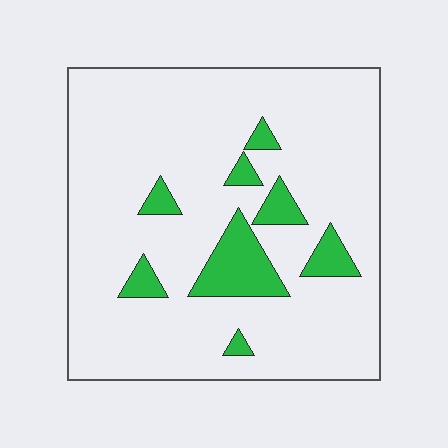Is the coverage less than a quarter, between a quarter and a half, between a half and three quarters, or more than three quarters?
Less than a quarter.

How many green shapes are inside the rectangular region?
8.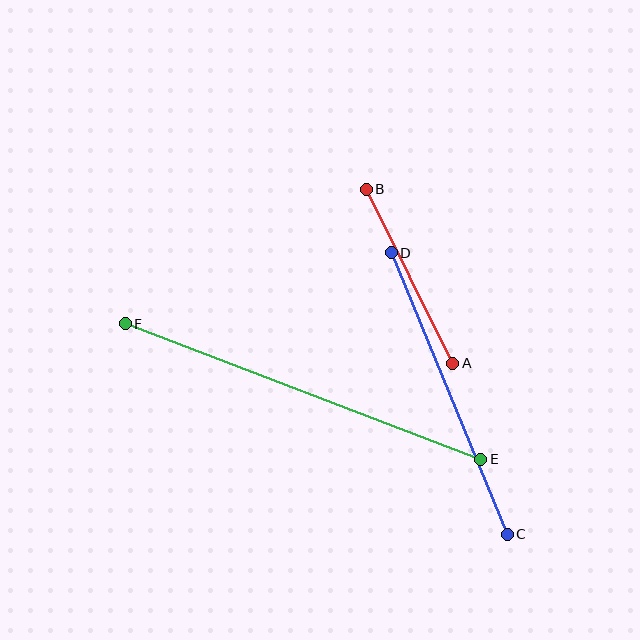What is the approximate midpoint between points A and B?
The midpoint is at approximately (409, 276) pixels.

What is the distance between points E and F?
The distance is approximately 381 pixels.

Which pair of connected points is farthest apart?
Points E and F are farthest apart.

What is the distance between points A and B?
The distance is approximately 194 pixels.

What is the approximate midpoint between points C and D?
The midpoint is at approximately (449, 394) pixels.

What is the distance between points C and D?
The distance is approximately 305 pixels.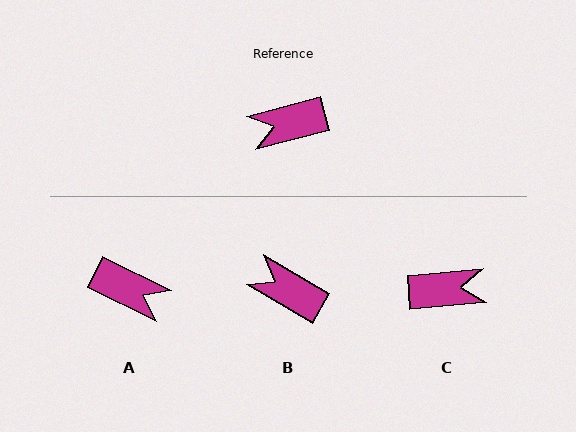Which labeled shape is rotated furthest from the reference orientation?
C, about 170 degrees away.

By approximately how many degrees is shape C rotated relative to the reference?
Approximately 170 degrees counter-clockwise.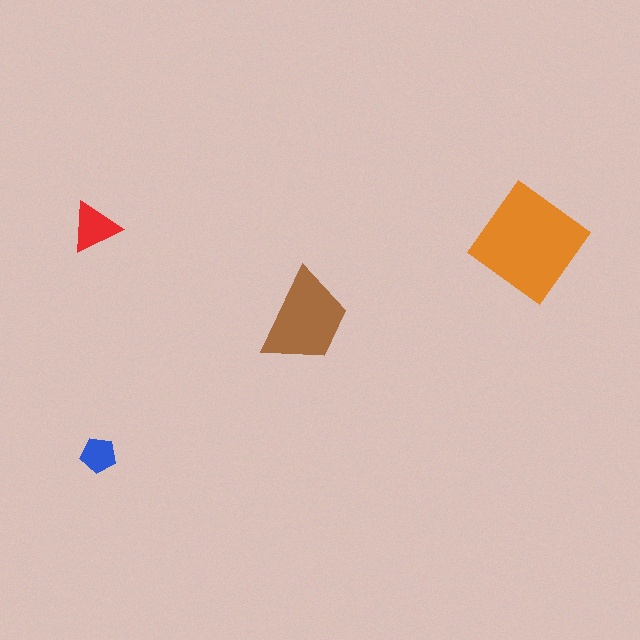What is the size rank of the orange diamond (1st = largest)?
1st.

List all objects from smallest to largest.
The blue pentagon, the red triangle, the brown trapezoid, the orange diamond.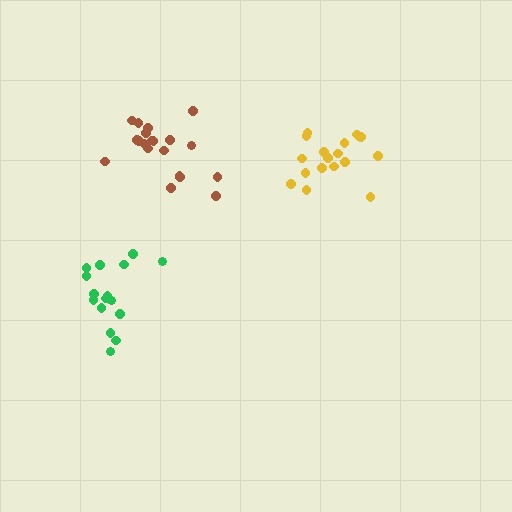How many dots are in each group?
Group 1: 18 dots, Group 2: 20 dots, Group 3: 16 dots (54 total).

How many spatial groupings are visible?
There are 3 spatial groupings.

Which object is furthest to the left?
The green cluster is leftmost.